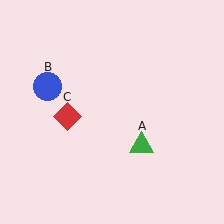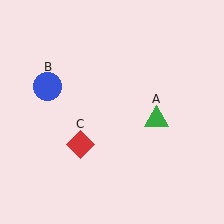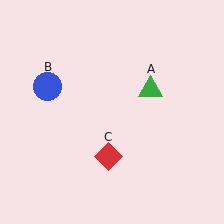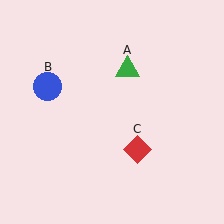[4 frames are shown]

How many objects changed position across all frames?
2 objects changed position: green triangle (object A), red diamond (object C).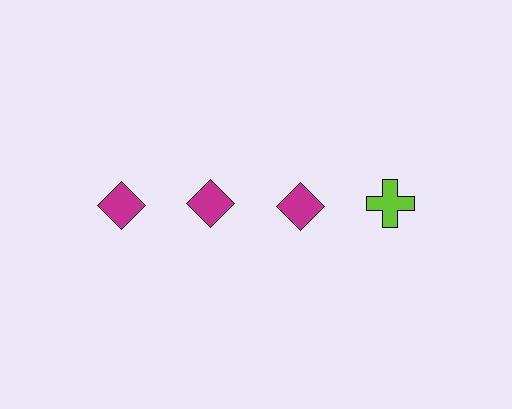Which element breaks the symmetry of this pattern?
The lime cross in the top row, second from right column breaks the symmetry. All other shapes are magenta diamonds.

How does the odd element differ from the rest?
It differs in both color (lime instead of magenta) and shape (cross instead of diamond).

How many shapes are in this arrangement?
There are 4 shapes arranged in a grid pattern.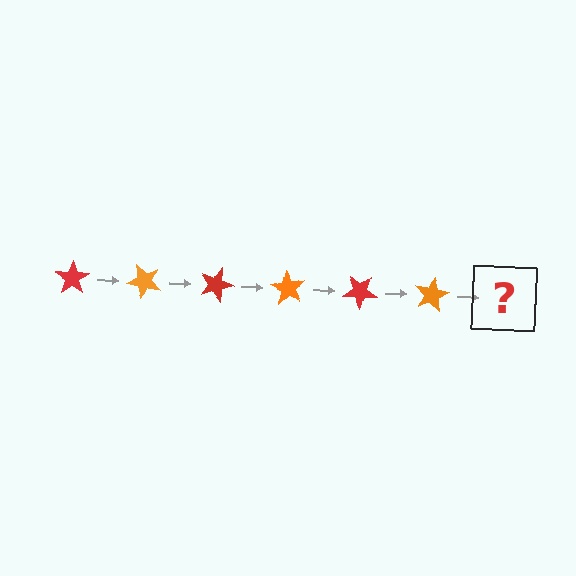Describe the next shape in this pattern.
It should be a red star, rotated 270 degrees from the start.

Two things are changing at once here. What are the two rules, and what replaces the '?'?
The two rules are that it rotates 45 degrees each step and the color cycles through red and orange. The '?' should be a red star, rotated 270 degrees from the start.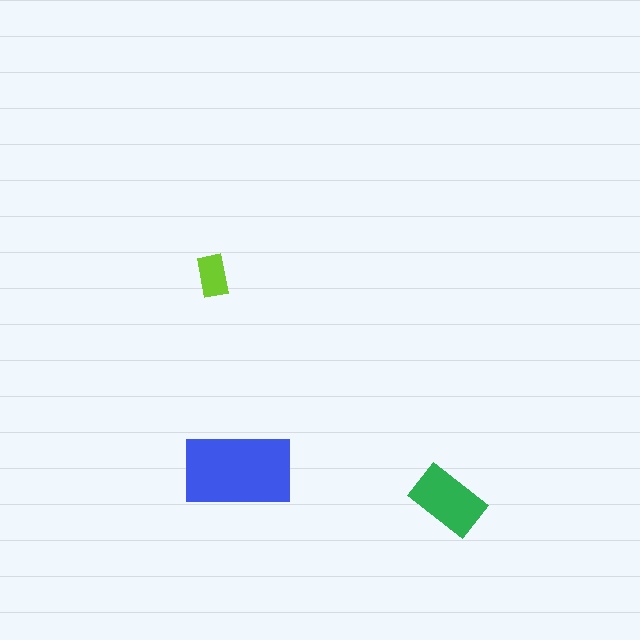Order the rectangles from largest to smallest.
the blue one, the green one, the lime one.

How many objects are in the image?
There are 3 objects in the image.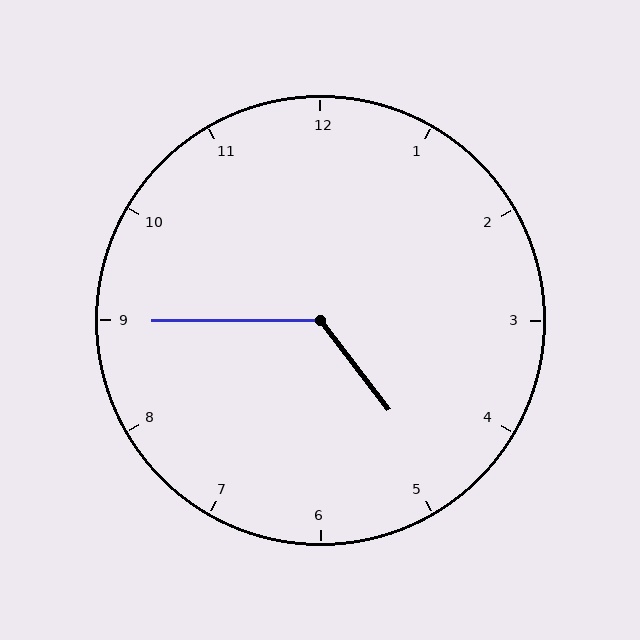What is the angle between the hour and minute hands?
Approximately 128 degrees.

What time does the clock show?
4:45.